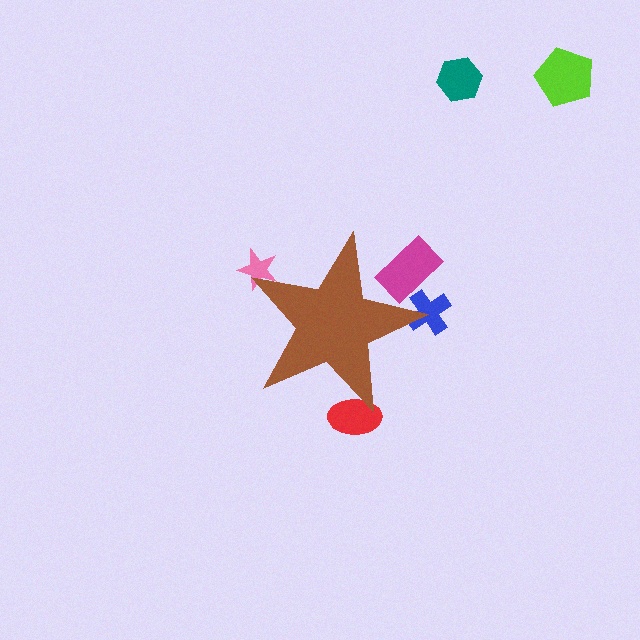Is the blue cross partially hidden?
Yes, the blue cross is partially hidden behind the brown star.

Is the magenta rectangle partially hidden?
Yes, the magenta rectangle is partially hidden behind the brown star.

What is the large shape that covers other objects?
A brown star.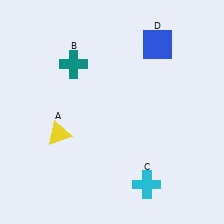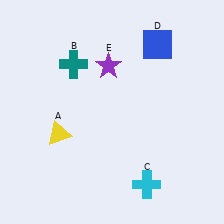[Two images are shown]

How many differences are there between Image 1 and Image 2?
There is 1 difference between the two images.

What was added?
A purple star (E) was added in Image 2.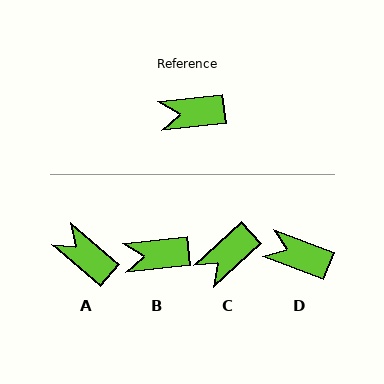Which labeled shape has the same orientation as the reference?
B.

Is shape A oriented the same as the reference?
No, it is off by about 47 degrees.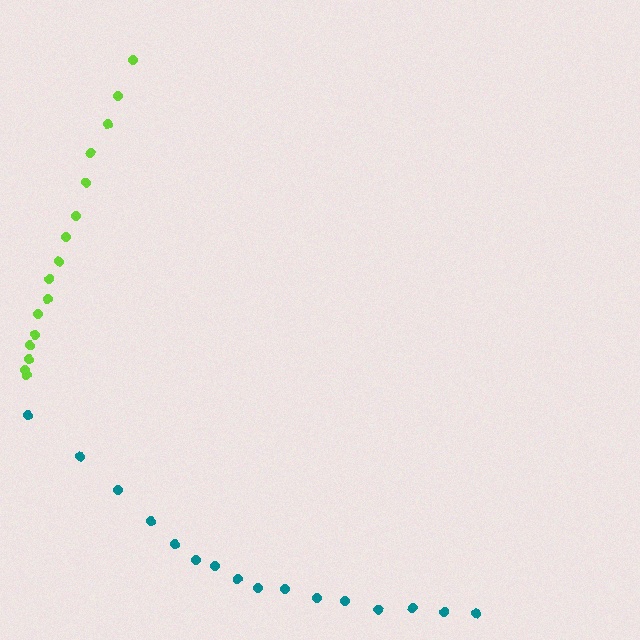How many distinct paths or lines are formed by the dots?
There are 2 distinct paths.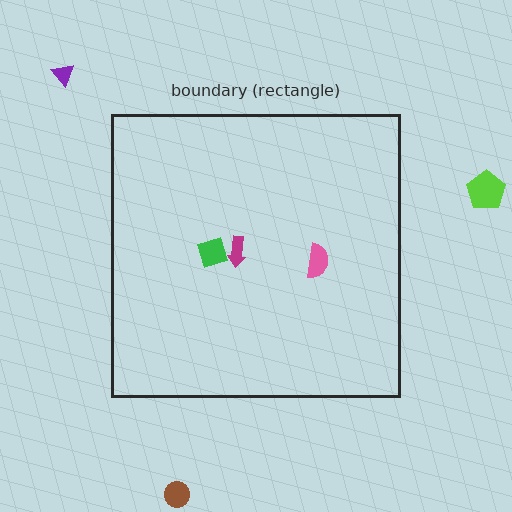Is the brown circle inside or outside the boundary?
Outside.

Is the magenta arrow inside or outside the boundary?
Inside.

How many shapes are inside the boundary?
3 inside, 3 outside.